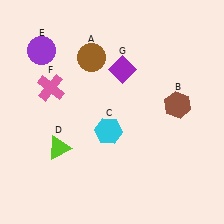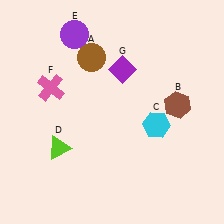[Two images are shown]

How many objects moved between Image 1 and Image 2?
2 objects moved between the two images.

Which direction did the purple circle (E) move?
The purple circle (E) moved right.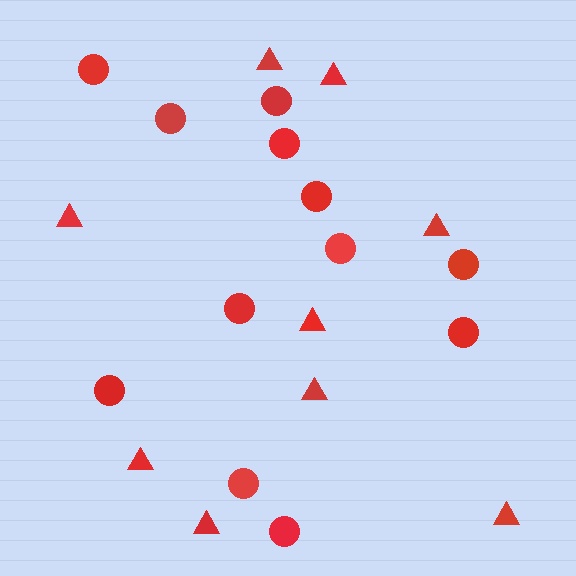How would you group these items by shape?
There are 2 groups: one group of triangles (9) and one group of circles (12).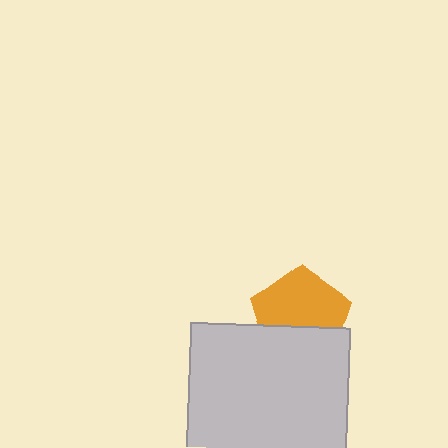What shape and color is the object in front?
The object in front is a light gray rectangle.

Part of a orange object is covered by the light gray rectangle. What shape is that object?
It is a pentagon.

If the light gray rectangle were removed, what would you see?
You would see the complete orange pentagon.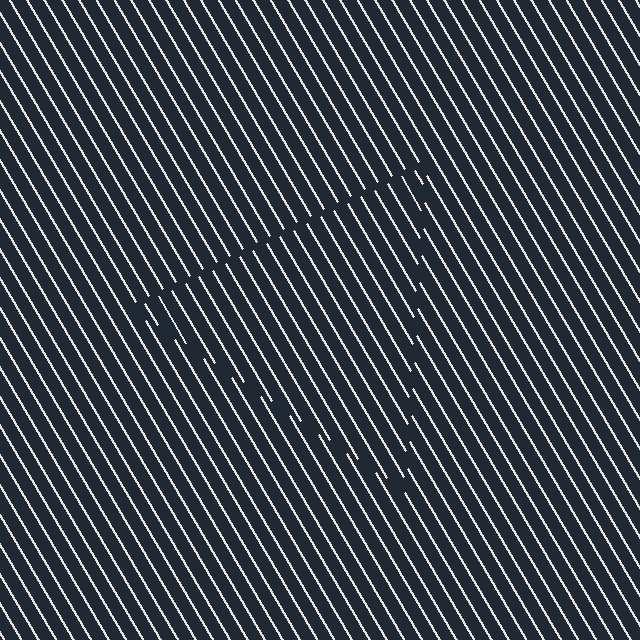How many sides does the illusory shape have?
3 sides — the line-ends trace a triangle.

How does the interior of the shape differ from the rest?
The interior of the shape contains the same grating, shifted by half a period — the contour is defined by the phase discontinuity where line-ends from the inner and outer gratings abut.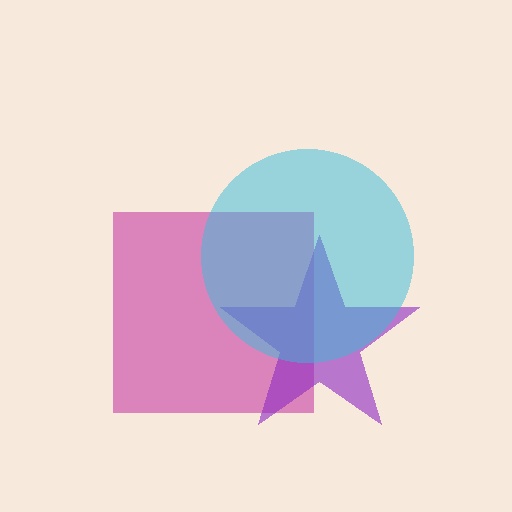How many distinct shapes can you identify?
There are 3 distinct shapes: a magenta square, a purple star, a cyan circle.